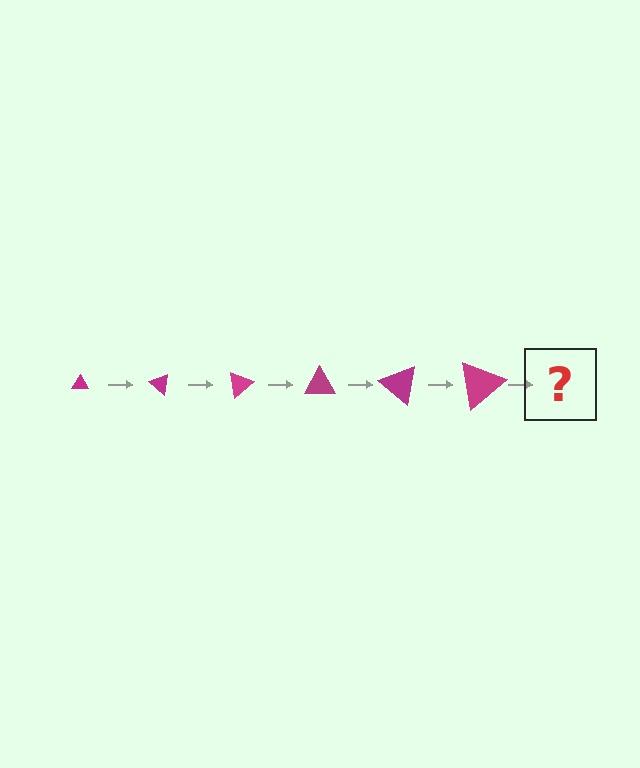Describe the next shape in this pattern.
It should be a triangle, larger than the previous one and rotated 240 degrees from the start.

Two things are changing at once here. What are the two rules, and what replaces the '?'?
The two rules are that the triangle grows larger each step and it rotates 40 degrees each step. The '?' should be a triangle, larger than the previous one and rotated 240 degrees from the start.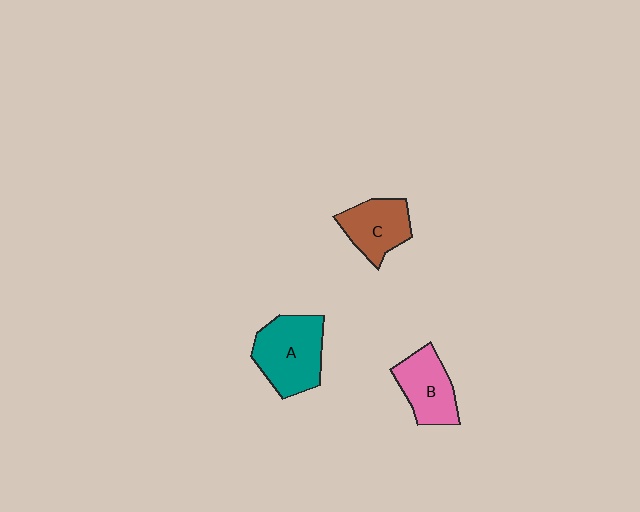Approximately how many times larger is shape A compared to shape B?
Approximately 1.3 times.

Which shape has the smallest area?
Shape C (brown).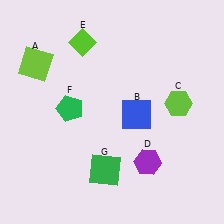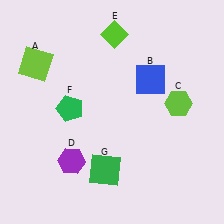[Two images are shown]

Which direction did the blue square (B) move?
The blue square (B) moved up.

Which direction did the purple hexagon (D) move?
The purple hexagon (D) moved left.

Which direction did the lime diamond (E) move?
The lime diamond (E) moved right.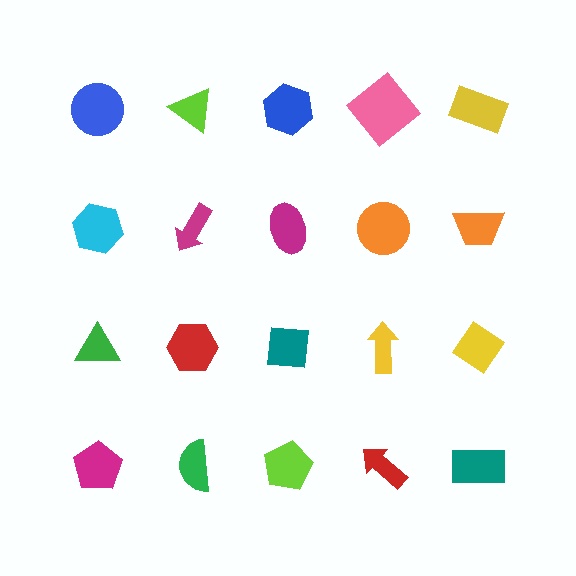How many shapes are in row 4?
5 shapes.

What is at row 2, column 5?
An orange trapezoid.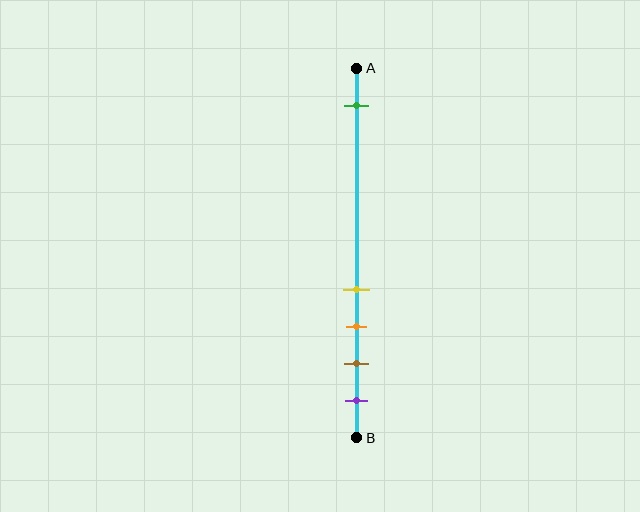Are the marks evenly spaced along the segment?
No, the marks are not evenly spaced.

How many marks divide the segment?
There are 5 marks dividing the segment.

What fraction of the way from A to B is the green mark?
The green mark is approximately 10% (0.1) of the way from A to B.